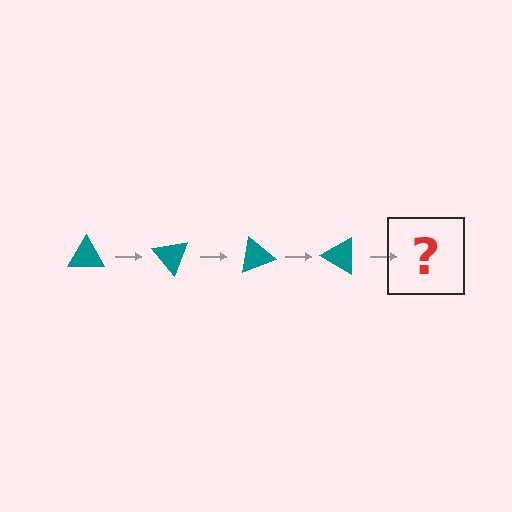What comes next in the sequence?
The next element should be a teal triangle rotated 200 degrees.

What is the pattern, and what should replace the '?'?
The pattern is that the triangle rotates 50 degrees each step. The '?' should be a teal triangle rotated 200 degrees.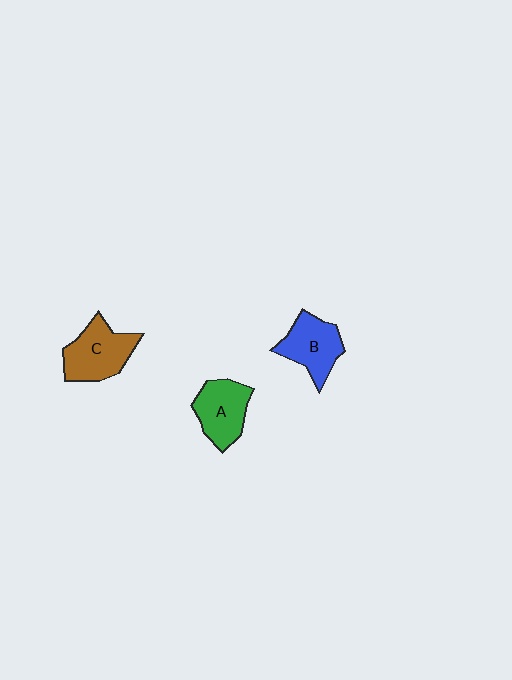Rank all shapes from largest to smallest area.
From largest to smallest: C (brown), B (blue), A (green).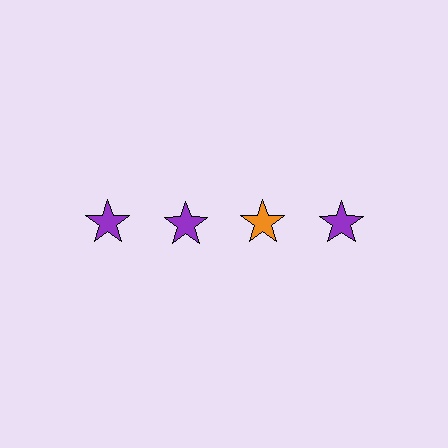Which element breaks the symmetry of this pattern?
The orange star in the top row, center column breaks the symmetry. All other shapes are purple stars.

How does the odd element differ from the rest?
It has a different color: orange instead of purple.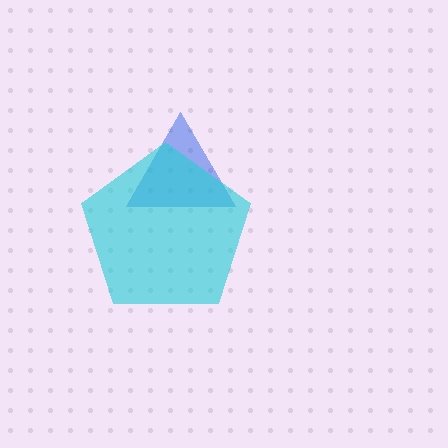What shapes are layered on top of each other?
The layered shapes are: a blue triangle, a cyan pentagon.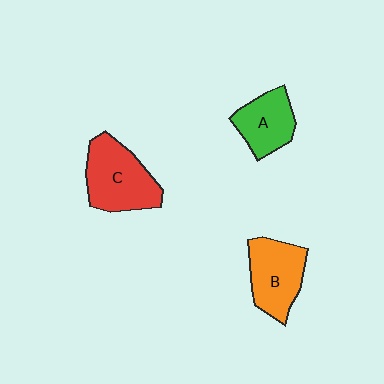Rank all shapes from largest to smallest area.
From largest to smallest: C (red), B (orange), A (green).